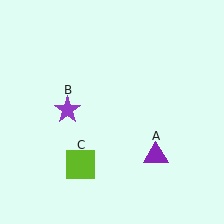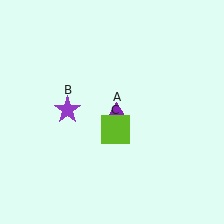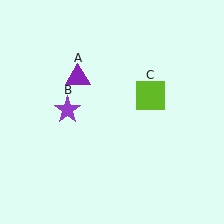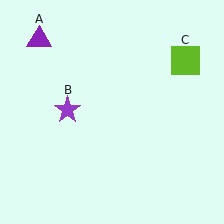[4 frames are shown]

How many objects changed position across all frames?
2 objects changed position: purple triangle (object A), lime square (object C).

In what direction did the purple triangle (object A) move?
The purple triangle (object A) moved up and to the left.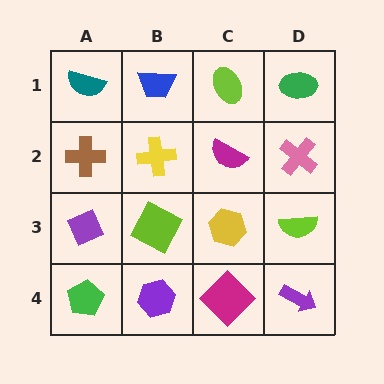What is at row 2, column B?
A yellow cross.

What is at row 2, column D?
A pink cross.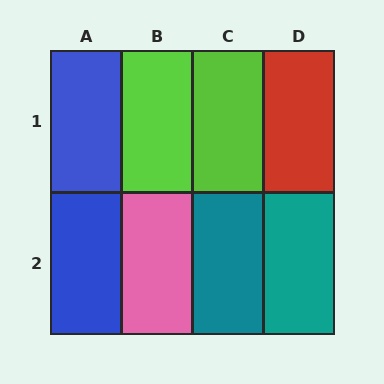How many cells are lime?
2 cells are lime.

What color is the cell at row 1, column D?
Red.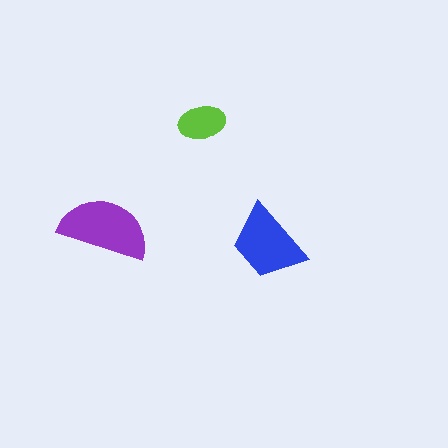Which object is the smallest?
The lime ellipse.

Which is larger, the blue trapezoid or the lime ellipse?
The blue trapezoid.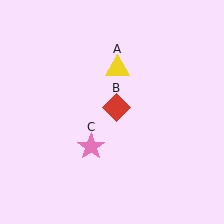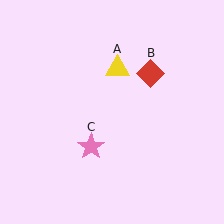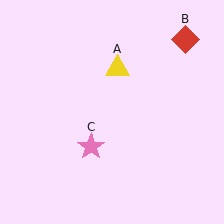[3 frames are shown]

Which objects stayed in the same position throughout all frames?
Yellow triangle (object A) and pink star (object C) remained stationary.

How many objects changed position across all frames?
1 object changed position: red diamond (object B).